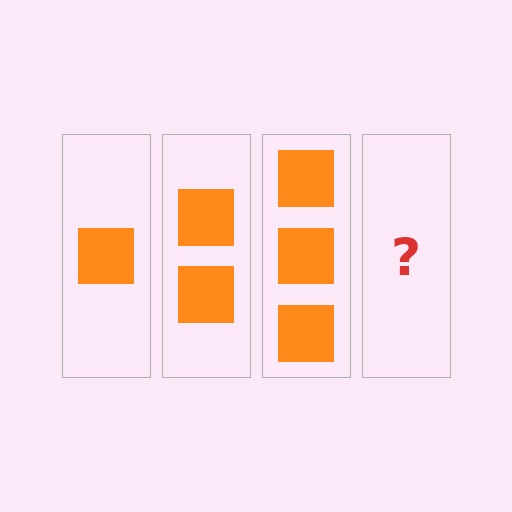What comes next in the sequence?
The next element should be 4 squares.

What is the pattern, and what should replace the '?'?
The pattern is that each step adds one more square. The '?' should be 4 squares.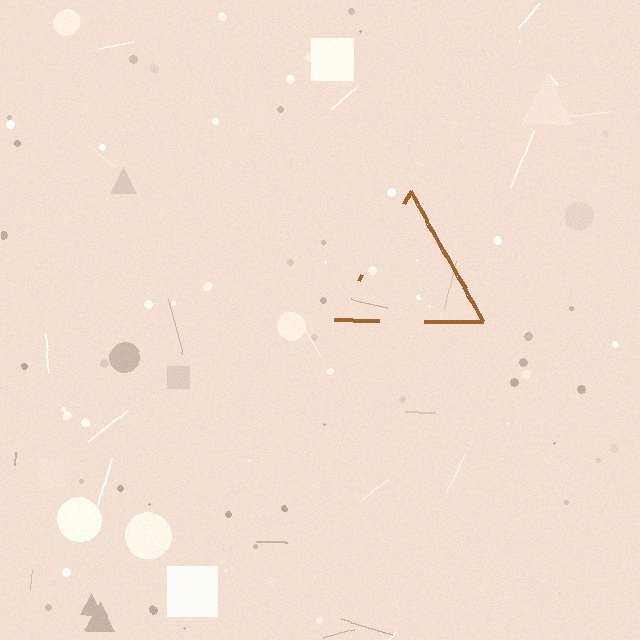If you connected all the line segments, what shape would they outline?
They would outline a triangle.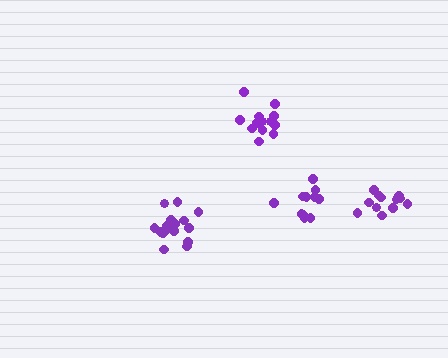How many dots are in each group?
Group 1: 13 dots, Group 2: 11 dots, Group 3: 12 dots, Group 4: 16 dots (52 total).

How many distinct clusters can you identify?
There are 4 distinct clusters.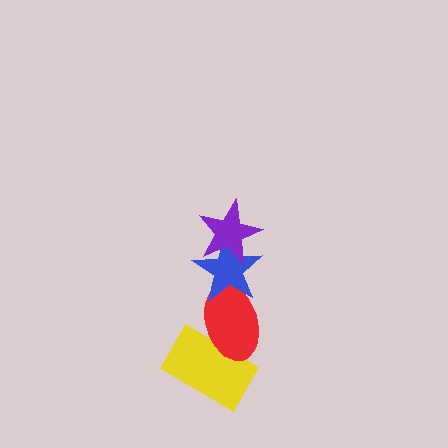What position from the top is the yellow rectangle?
The yellow rectangle is 4th from the top.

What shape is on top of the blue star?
The purple star is on top of the blue star.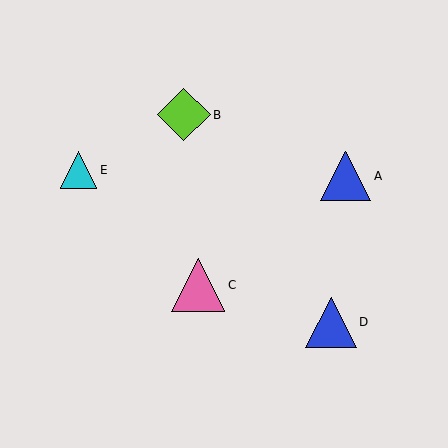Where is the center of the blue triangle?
The center of the blue triangle is at (331, 322).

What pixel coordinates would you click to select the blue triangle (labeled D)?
Click at (331, 322) to select the blue triangle D.